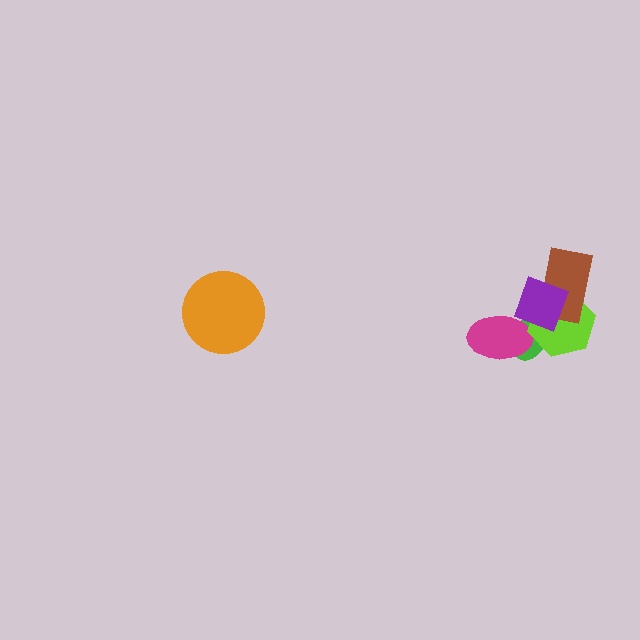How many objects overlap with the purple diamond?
4 objects overlap with the purple diamond.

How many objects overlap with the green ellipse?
3 objects overlap with the green ellipse.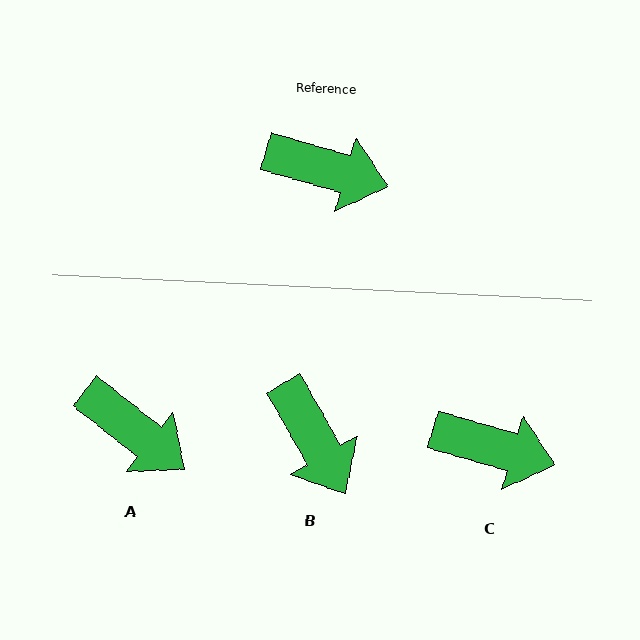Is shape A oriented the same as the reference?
No, it is off by about 22 degrees.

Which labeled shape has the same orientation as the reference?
C.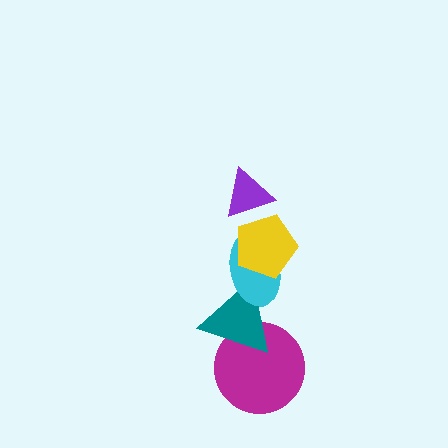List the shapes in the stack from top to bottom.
From top to bottom: the purple triangle, the yellow pentagon, the cyan ellipse, the teal triangle, the magenta circle.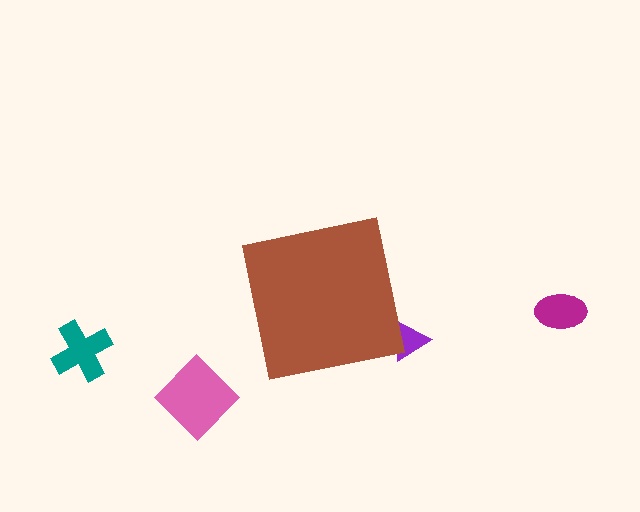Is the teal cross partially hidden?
No, the teal cross is fully visible.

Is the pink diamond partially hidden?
No, the pink diamond is fully visible.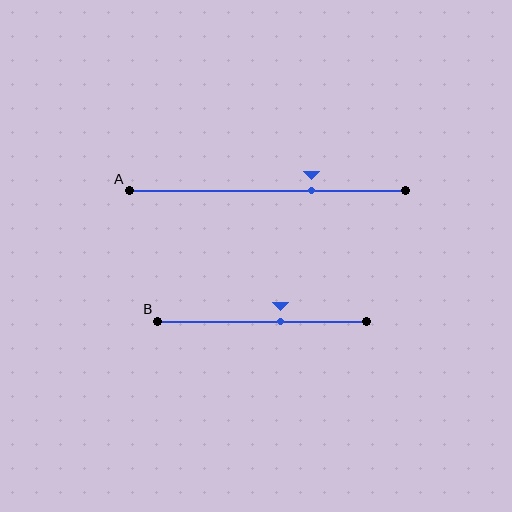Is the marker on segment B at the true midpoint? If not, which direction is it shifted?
No, the marker on segment B is shifted to the right by about 9% of the segment length.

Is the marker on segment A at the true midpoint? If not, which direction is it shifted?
No, the marker on segment A is shifted to the right by about 16% of the segment length.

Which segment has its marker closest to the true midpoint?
Segment B has its marker closest to the true midpoint.